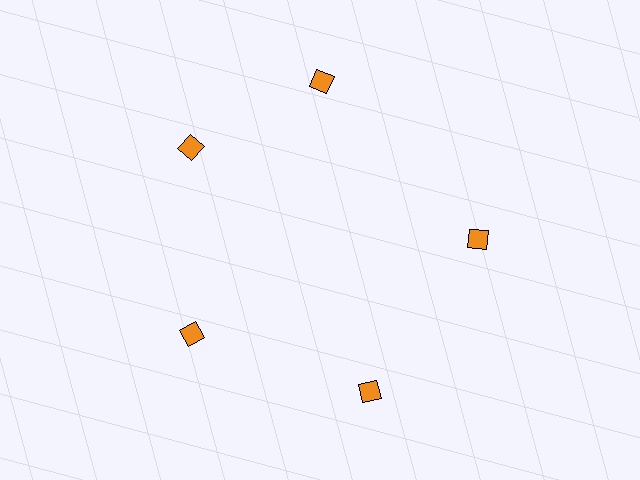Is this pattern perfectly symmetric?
No. The 5 orange diamonds are arranged in a ring, but one element near the 1 o'clock position is rotated out of alignment along the ring, breaking the 5-fold rotational symmetry.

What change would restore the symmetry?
The symmetry would be restored by rotating it back into even spacing with its neighbors so that all 5 diamonds sit at equal angles and equal distance from the center.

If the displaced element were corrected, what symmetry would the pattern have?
It would have 5-fold rotational symmetry — the pattern would map onto itself every 72 degrees.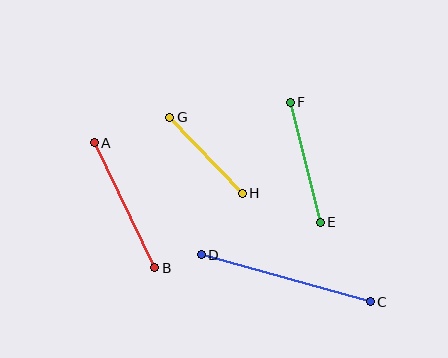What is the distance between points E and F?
The distance is approximately 124 pixels.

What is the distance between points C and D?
The distance is approximately 176 pixels.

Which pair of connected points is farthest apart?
Points C and D are farthest apart.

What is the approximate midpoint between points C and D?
The midpoint is at approximately (286, 278) pixels.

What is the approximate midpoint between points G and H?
The midpoint is at approximately (206, 155) pixels.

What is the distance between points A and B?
The distance is approximately 139 pixels.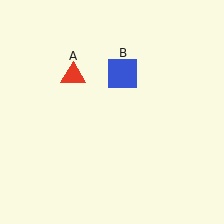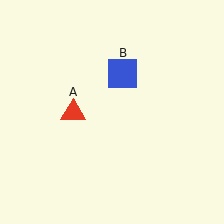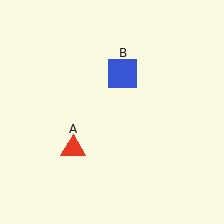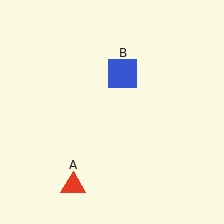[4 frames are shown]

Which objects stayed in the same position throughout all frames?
Blue square (object B) remained stationary.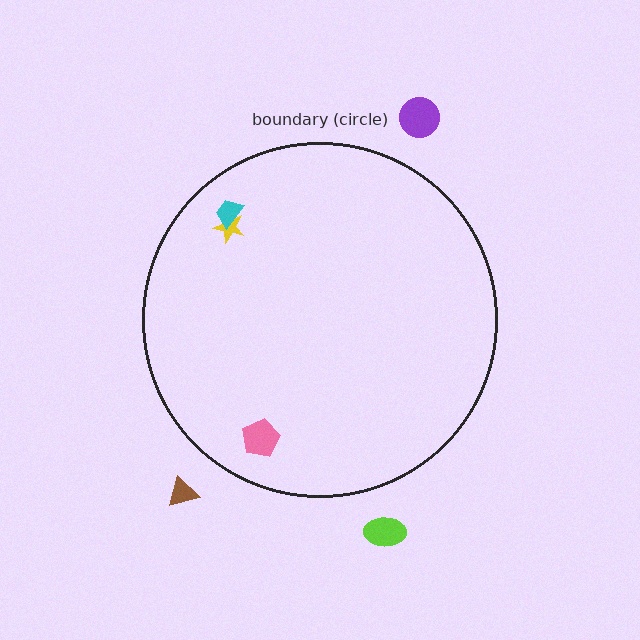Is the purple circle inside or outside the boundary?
Outside.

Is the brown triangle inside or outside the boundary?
Outside.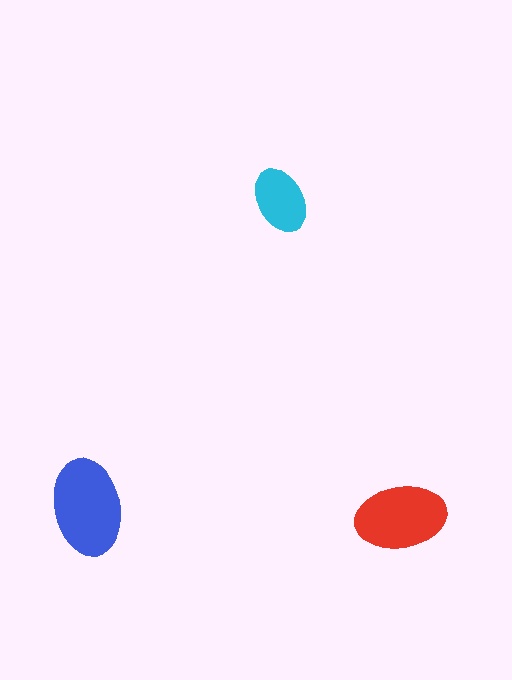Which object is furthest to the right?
The red ellipse is rightmost.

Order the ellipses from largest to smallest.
the blue one, the red one, the cyan one.